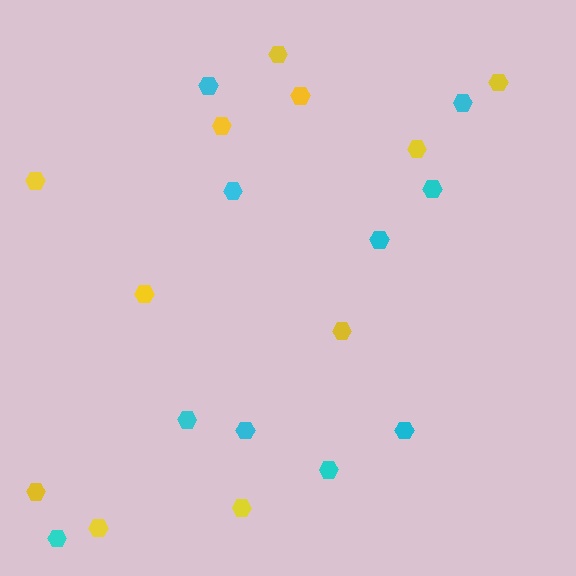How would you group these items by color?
There are 2 groups: one group of cyan hexagons (10) and one group of yellow hexagons (11).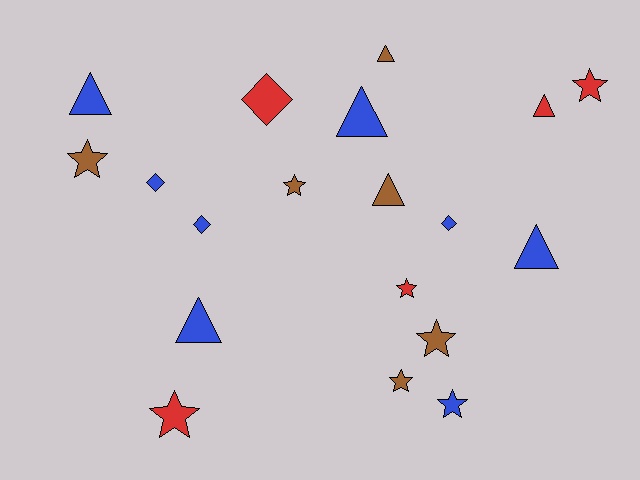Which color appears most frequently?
Blue, with 8 objects.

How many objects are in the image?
There are 19 objects.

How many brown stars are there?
There are 4 brown stars.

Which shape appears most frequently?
Star, with 8 objects.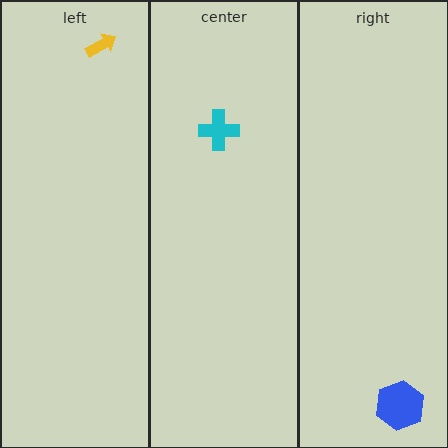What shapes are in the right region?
The blue hexagon.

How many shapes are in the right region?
1.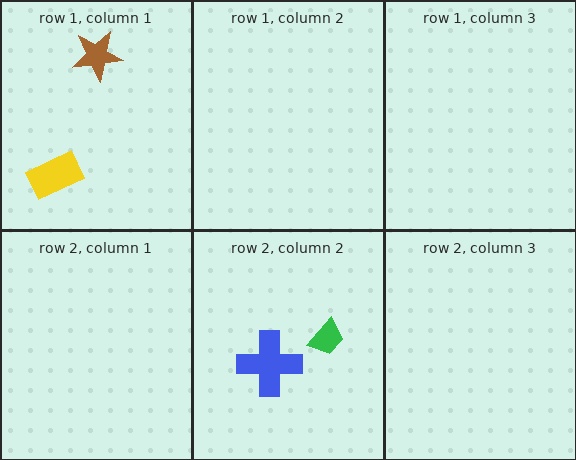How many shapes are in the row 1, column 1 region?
2.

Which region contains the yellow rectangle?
The row 1, column 1 region.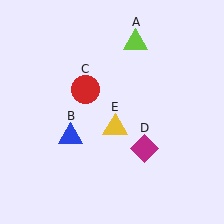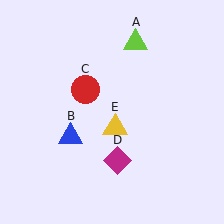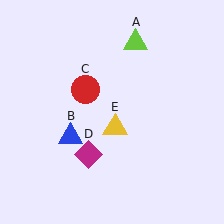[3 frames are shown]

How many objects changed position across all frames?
1 object changed position: magenta diamond (object D).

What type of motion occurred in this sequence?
The magenta diamond (object D) rotated clockwise around the center of the scene.